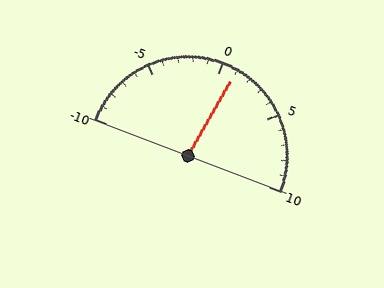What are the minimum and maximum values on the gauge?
The gauge ranges from -10 to 10.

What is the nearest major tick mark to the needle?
The nearest major tick mark is 0.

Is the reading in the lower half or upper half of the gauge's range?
The reading is in the upper half of the range (-10 to 10).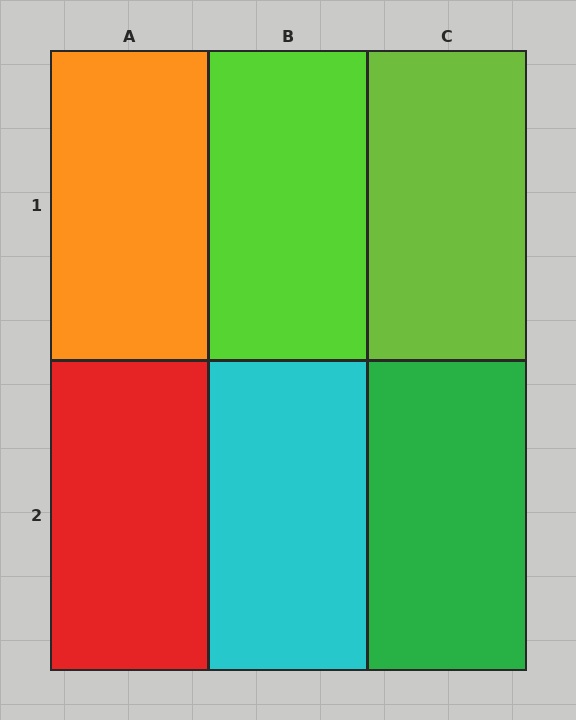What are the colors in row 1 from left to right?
Orange, lime, lime.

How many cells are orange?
1 cell is orange.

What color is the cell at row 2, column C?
Green.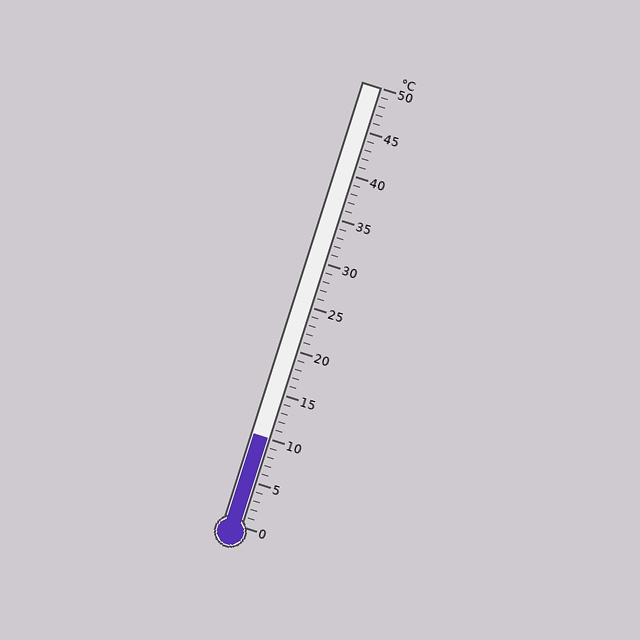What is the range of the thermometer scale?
The thermometer scale ranges from 0°C to 50°C.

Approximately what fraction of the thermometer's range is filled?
The thermometer is filled to approximately 20% of its range.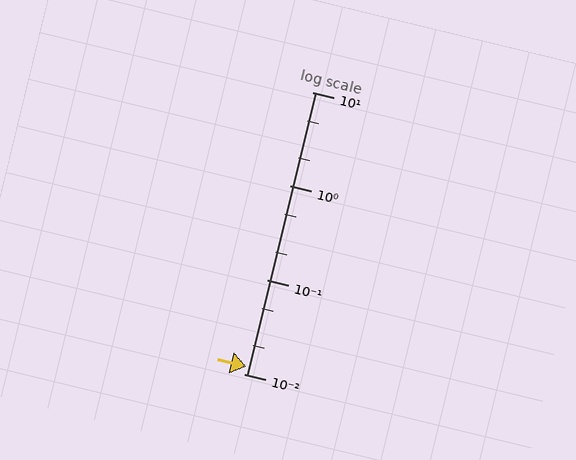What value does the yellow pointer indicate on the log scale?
The pointer indicates approximately 0.012.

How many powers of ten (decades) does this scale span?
The scale spans 3 decades, from 0.01 to 10.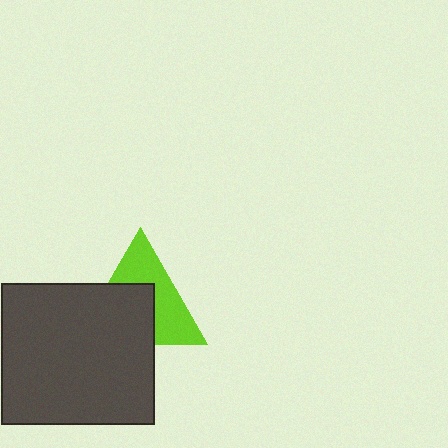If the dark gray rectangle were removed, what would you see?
You would see the complete lime triangle.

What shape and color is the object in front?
The object in front is a dark gray rectangle.